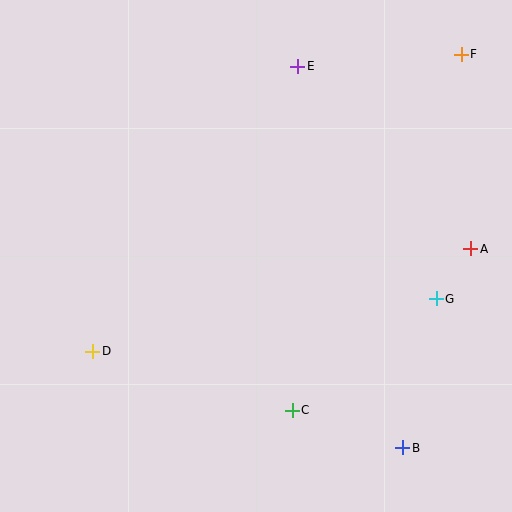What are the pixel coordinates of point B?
Point B is at (402, 448).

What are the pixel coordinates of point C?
Point C is at (292, 410).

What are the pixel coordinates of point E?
Point E is at (298, 66).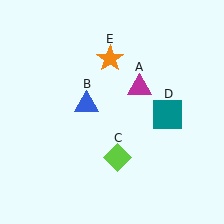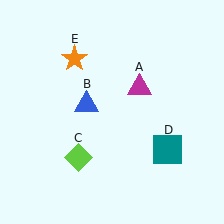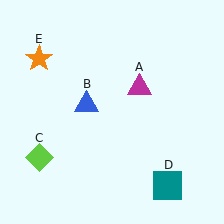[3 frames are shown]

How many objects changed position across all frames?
3 objects changed position: lime diamond (object C), teal square (object D), orange star (object E).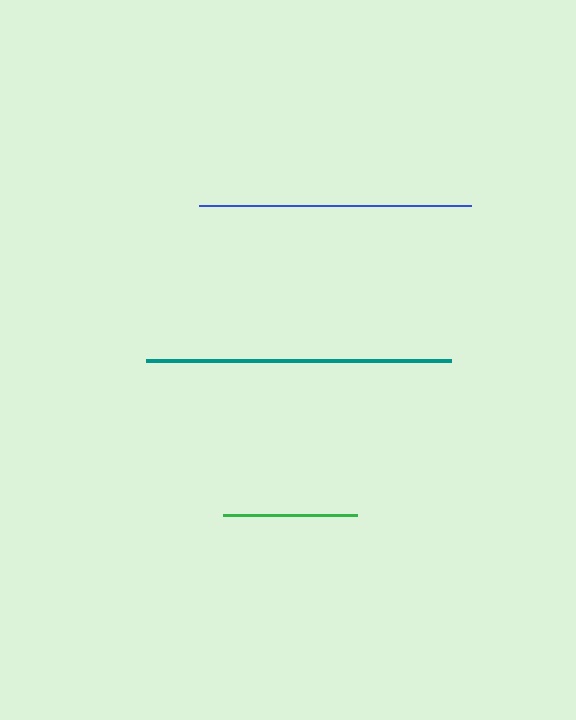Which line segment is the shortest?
The green line is the shortest at approximately 135 pixels.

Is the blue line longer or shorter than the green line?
The blue line is longer than the green line.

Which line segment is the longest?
The teal line is the longest at approximately 305 pixels.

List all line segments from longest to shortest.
From longest to shortest: teal, blue, green.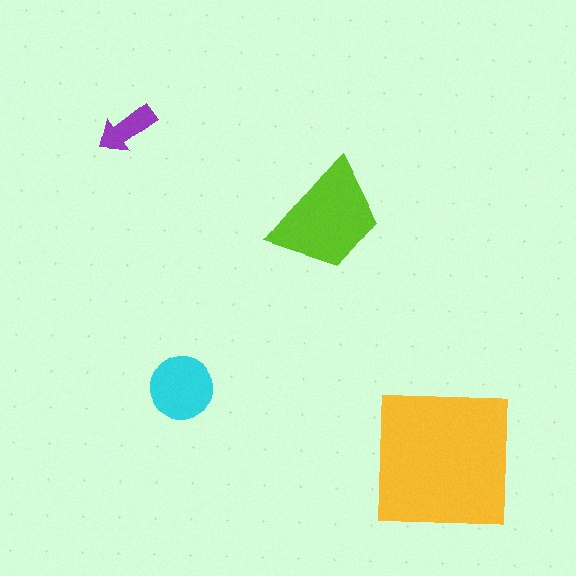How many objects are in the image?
There are 4 objects in the image.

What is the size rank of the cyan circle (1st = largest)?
3rd.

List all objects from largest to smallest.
The yellow square, the lime trapezoid, the cyan circle, the purple arrow.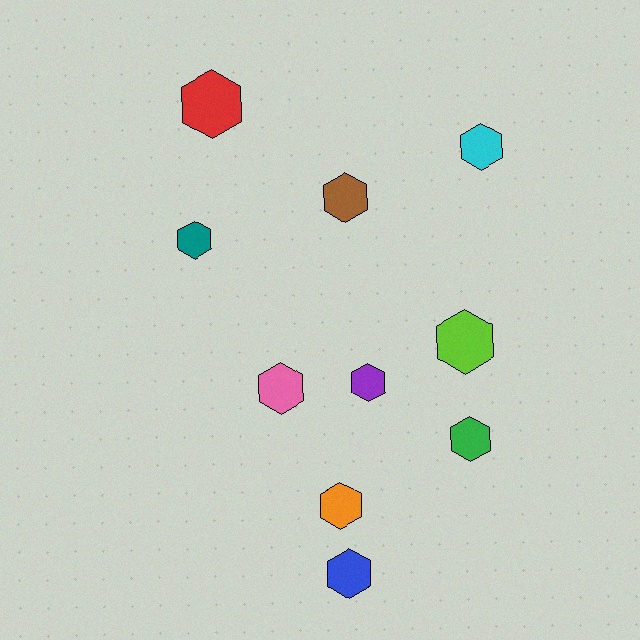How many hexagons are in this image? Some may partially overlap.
There are 10 hexagons.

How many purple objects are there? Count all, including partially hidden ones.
There is 1 purple object.